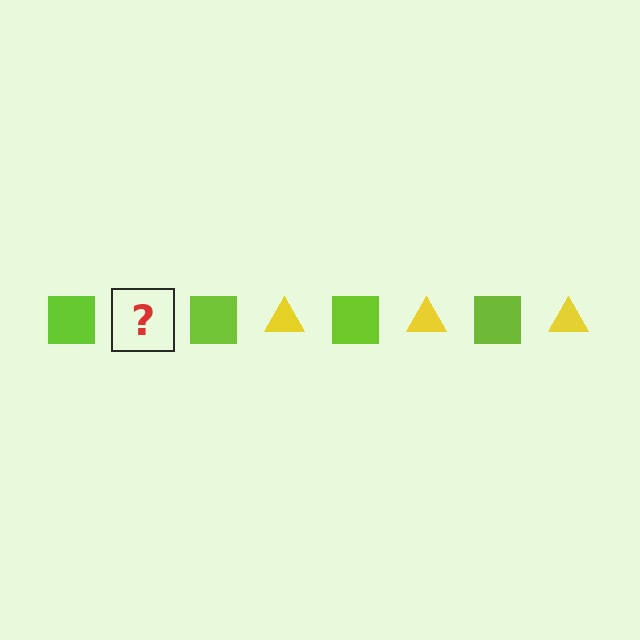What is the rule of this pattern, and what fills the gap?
The rule is that the pattern alternates between lime square and yellow triangle. The gap should be filled with a yellow triangle.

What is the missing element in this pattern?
The missing element is a yellow triangle.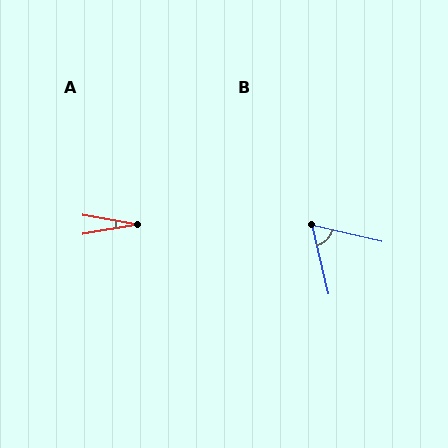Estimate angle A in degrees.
Approximately 20 degrees.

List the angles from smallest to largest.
A (20°), B (63°).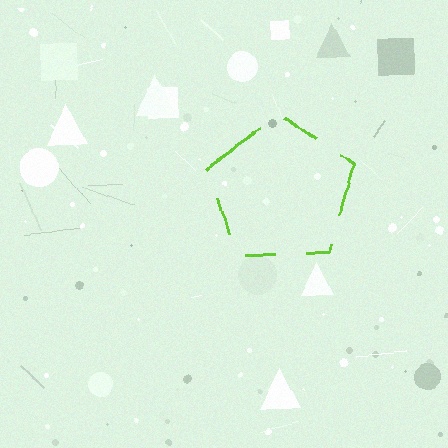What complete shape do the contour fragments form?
The contour fragments form a pentagon.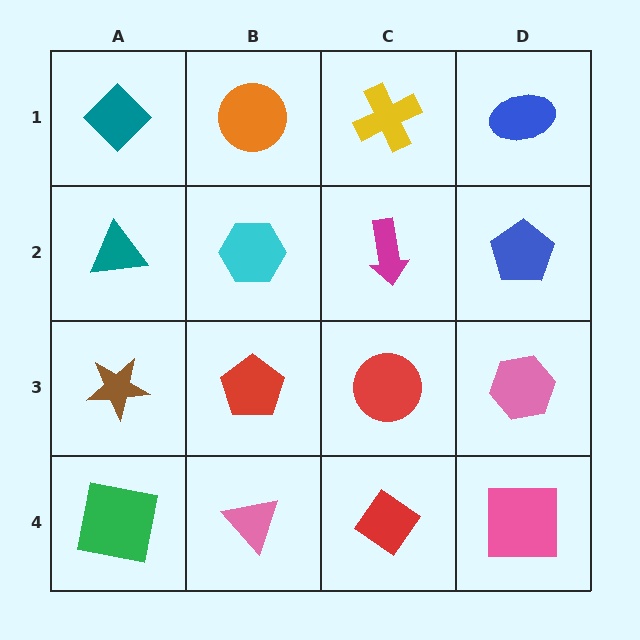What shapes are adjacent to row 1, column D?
A blue pentagon (row 2, column D), a yellow cross (row 1, column C).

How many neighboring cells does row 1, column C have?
3.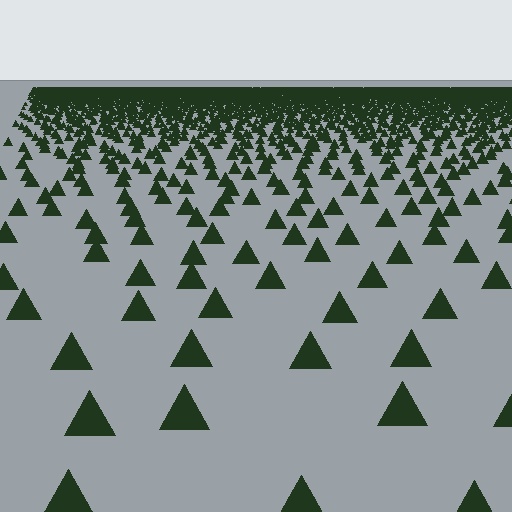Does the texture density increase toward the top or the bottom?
Density increases toward the top.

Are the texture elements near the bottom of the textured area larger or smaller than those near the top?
Larger. Near the bottom, elements are closer to the viewer and appear at a bigger on-screen size.